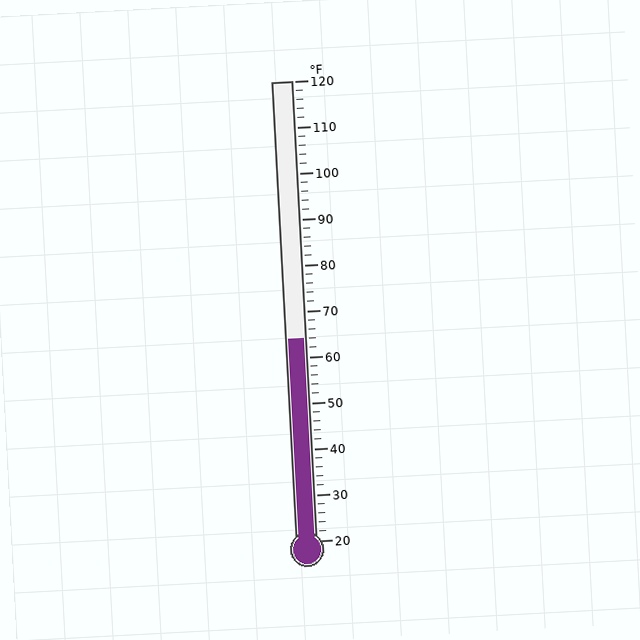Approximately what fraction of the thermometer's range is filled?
The thermometer is filled to approximately 45% of its range.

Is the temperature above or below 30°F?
The temperature is above 30°F.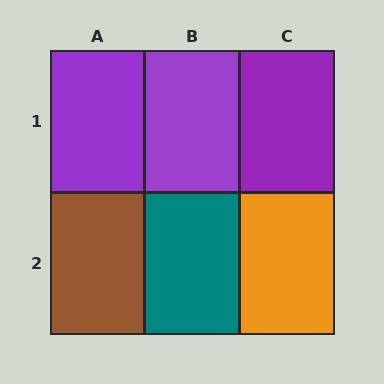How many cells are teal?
1 cell is teal.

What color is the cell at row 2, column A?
Brown.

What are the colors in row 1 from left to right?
Purple, purple, purple.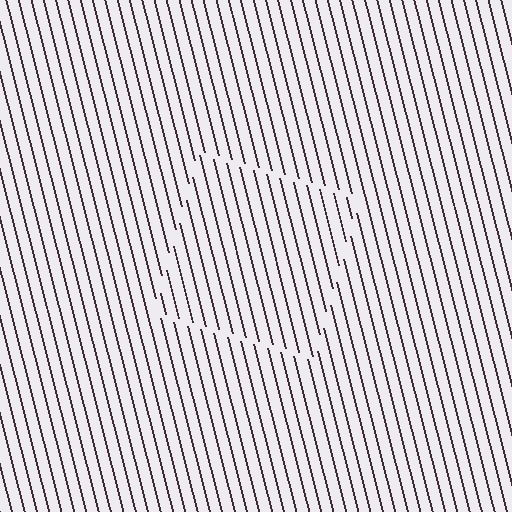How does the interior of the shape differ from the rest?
The interior of the shape contains the same grating, shifted by half a period — the contour is defined by the phase discontinuity where line-ends from the inner and outer gratings abut.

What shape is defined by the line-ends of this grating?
An illusory square. The interior of the shape contains the same grating, shifted by half a period — the contour is defined by the phase discontinuity where line-ends from the inner and outer gratings abut.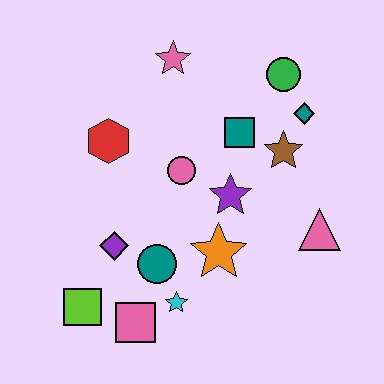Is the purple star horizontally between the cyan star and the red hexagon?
No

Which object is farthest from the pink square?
The green circle is farthest from the pink square.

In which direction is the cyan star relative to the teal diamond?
The cyan star is below the teal diamond.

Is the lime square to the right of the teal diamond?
No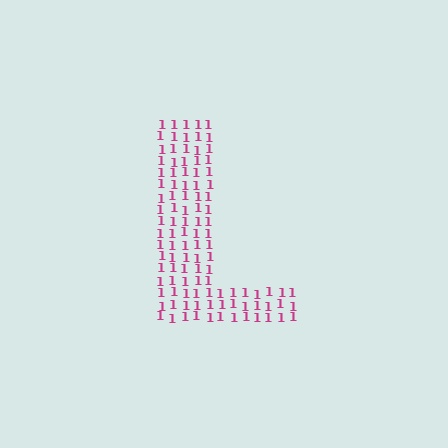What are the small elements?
The small elements are digit 1's.